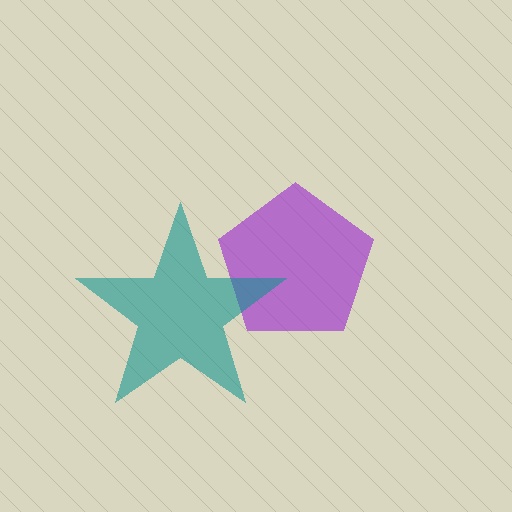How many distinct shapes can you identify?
There are 2 distinct shapes: a purple pentagon, a teal star.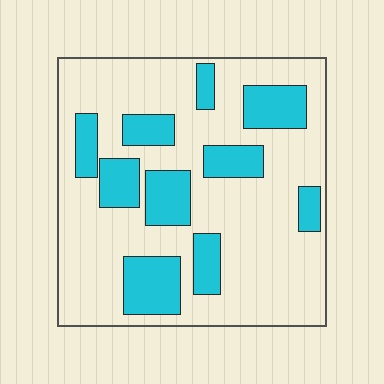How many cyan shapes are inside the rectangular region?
10.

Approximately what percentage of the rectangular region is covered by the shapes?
Approximately 25%.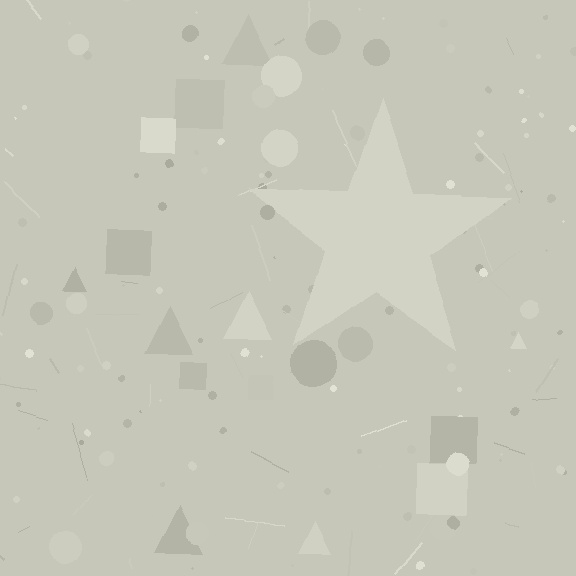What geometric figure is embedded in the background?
A star is embedded in the background.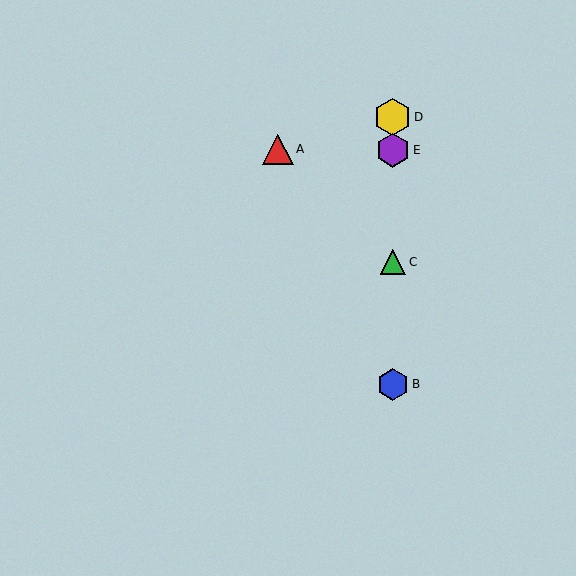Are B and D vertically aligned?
Yes, both are at x≈393.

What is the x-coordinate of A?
Object A is at x≈278.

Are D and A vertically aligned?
No, D is at x≈393 and A is at x≈278.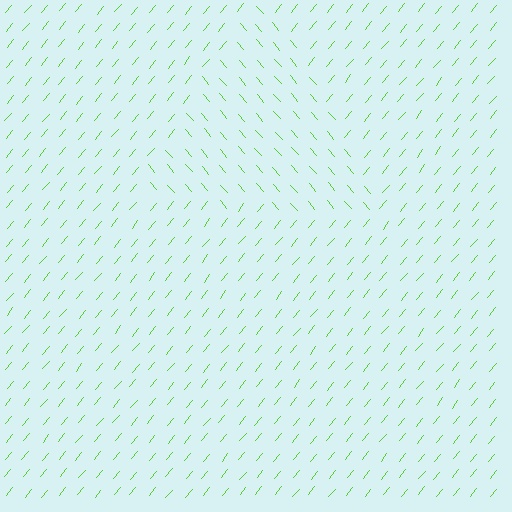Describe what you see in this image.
The image is filled with small lime line segments. A triangle region in the image has lines oriented differently from the surrounding lines, creating a visible texture boundary.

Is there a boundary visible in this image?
Yes, there is a texture boundary formed by a change in line orientation.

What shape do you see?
I see a triangle.